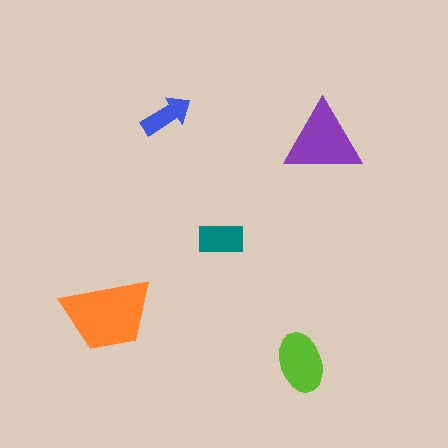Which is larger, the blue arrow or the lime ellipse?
The lime ellipse.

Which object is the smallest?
The blue arrow.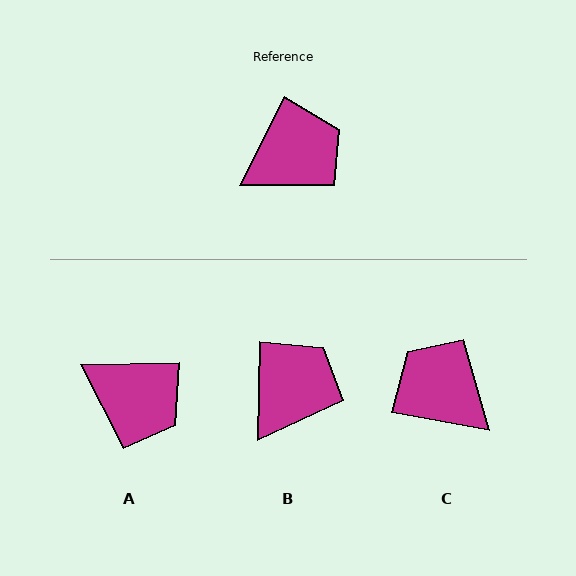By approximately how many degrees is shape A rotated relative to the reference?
Approximately 62 degrees clockwise.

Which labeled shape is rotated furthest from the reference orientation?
C, about 107 degrees away.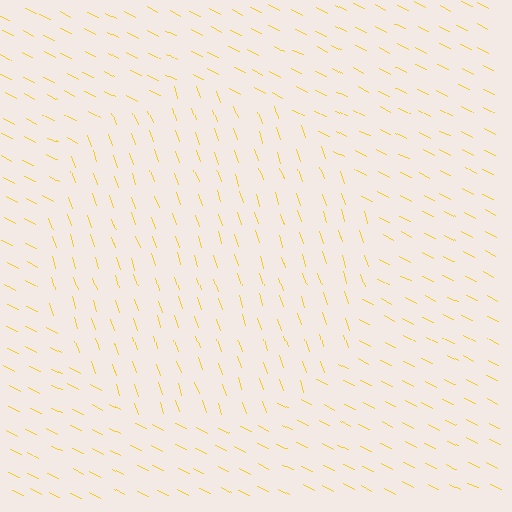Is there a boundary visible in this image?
Yes, there is a texture boundary formed by a change in line orientation.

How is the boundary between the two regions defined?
The boundary is defined purely by a change in line orientation (approximately 45 degrees difference). All lines are the same color and thickness.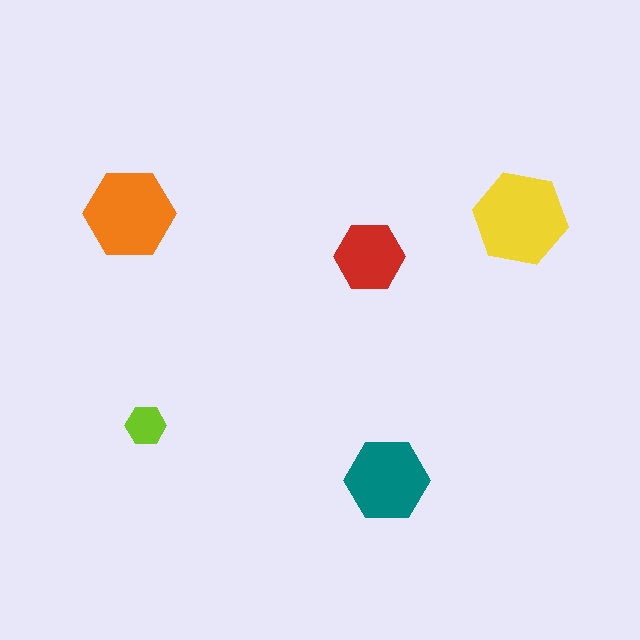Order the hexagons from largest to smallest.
the yellow one, the orange one, the teal one, the red one, the lime one.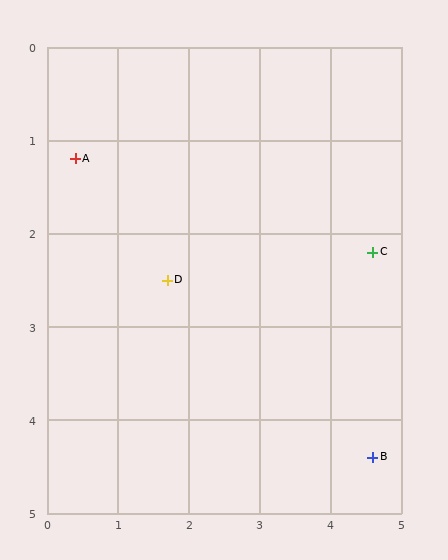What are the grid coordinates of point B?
Point B is at approximately (4.6, 4.4).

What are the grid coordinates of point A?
Point A is at approximately (0.4, 1.2).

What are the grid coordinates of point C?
Point C is at approximately (4.6, 2.2).